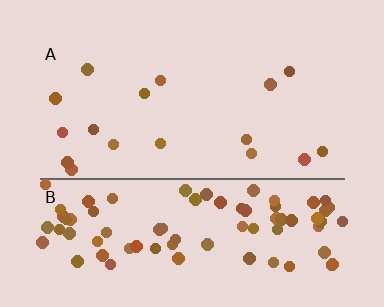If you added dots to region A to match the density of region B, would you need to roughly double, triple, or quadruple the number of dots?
Approximately quadruple.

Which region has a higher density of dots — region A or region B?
B (the bottom).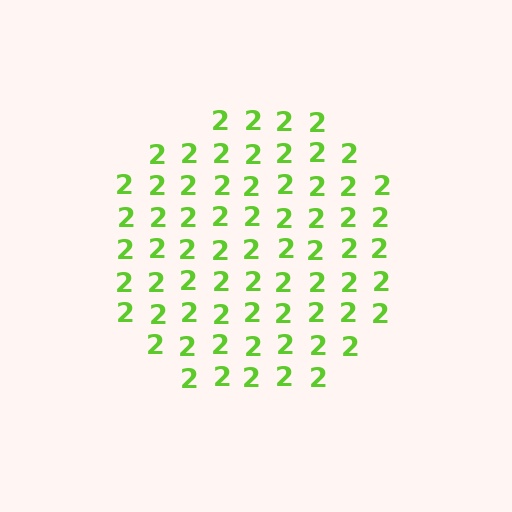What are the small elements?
The small elements are digit 2's.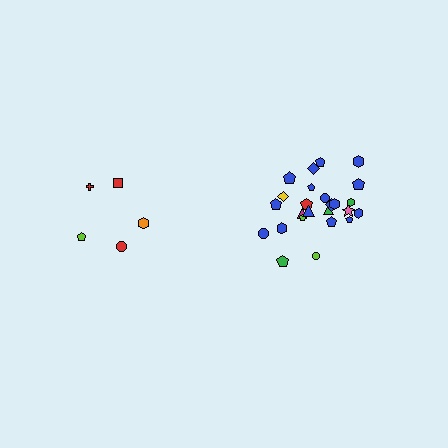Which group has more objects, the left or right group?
The right group.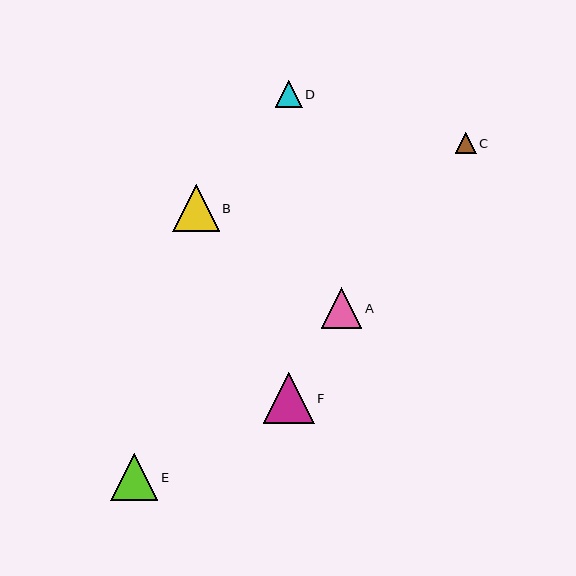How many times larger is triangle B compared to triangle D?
Triangle B is approximately 1.7 times the size of triangle D.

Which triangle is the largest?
Triangle F is the largest with a size of approximately 51 pixels.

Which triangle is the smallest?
Triangle C is the smallest with a size of approximately 20 pixels.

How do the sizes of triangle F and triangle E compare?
Triangle F and triangle E are approximately the same size.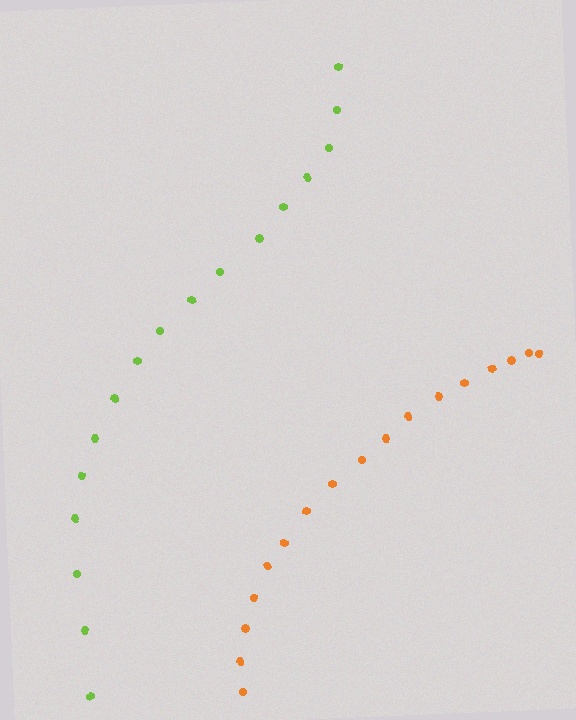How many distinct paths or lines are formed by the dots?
There are 2 distinct paths.